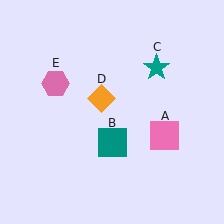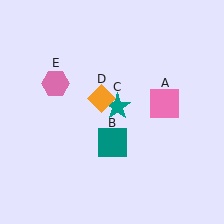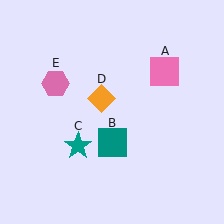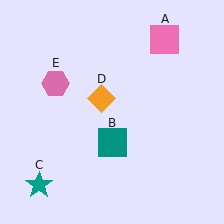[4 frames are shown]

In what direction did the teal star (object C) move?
The teal star (object C) moved down and to the left.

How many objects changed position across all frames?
2 objects changed position: pink square (object A), teal star (object C).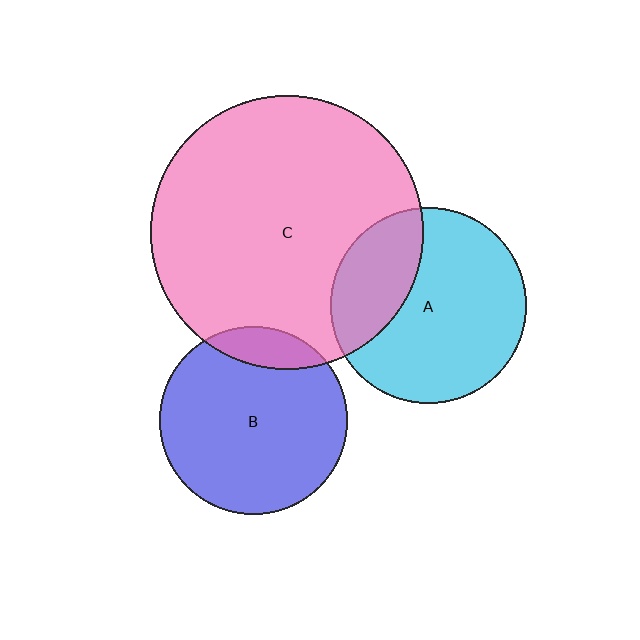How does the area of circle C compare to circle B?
Approximately 2.1 times.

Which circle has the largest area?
Circle C (pink).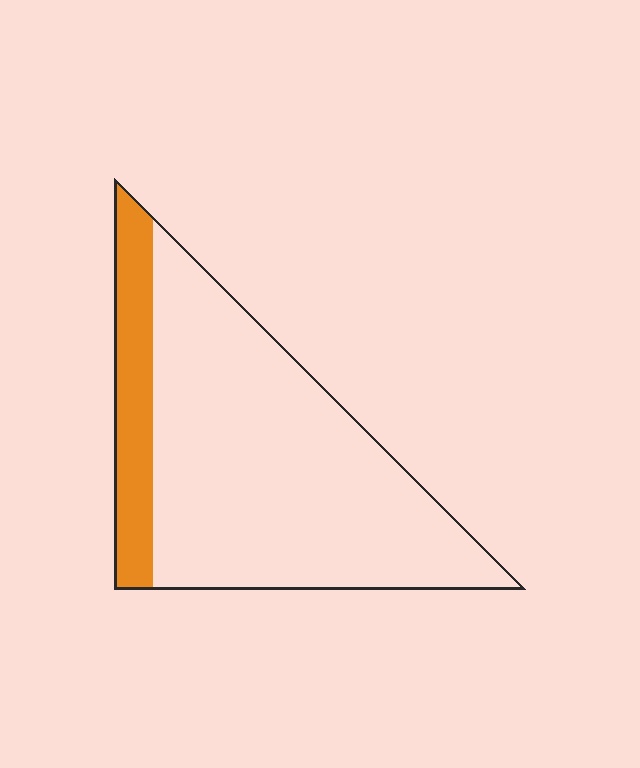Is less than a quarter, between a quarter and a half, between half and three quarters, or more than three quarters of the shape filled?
Less than a quarter.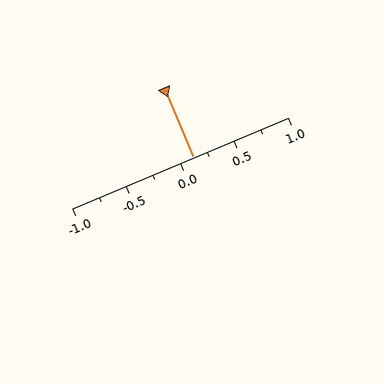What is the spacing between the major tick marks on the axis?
The major ticks are spaced 0.5 apart.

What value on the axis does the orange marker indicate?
The marker indicates approximately 0.12.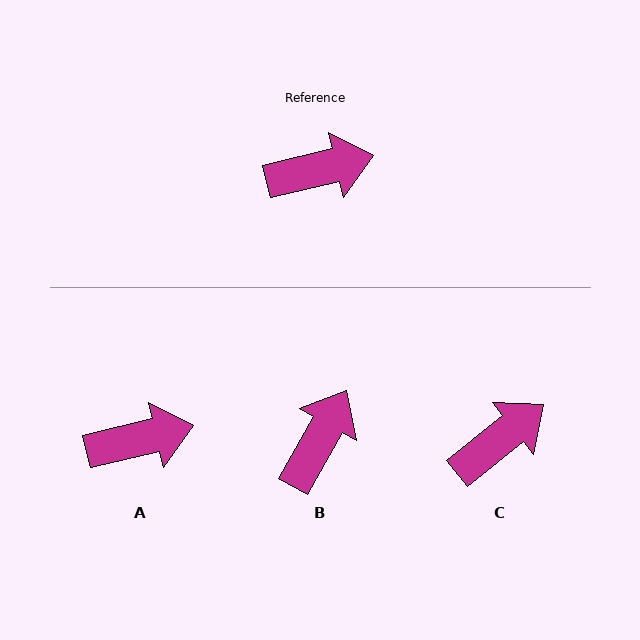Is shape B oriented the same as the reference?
No, it is off by about 47 degrees.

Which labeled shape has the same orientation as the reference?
A.